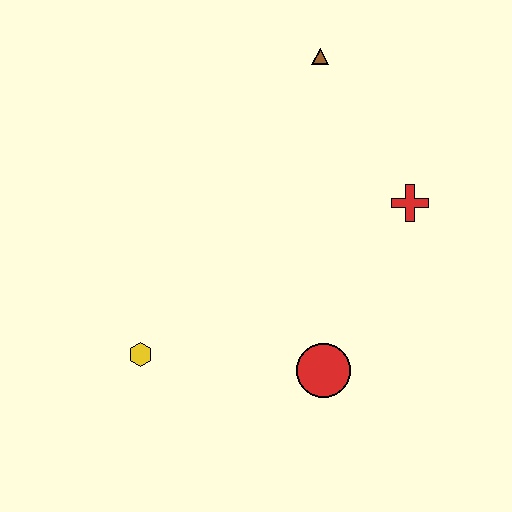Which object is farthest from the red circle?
The brown triangle is farthest from the red circle.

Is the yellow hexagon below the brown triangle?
Yes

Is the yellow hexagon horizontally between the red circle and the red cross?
No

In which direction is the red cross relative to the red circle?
The red cross is above the red circle.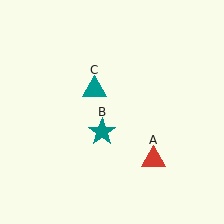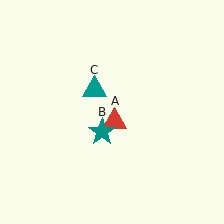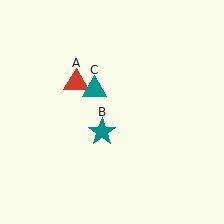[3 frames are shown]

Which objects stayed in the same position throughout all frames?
Teal star (object B) and teal triangle (object C) remained stationary.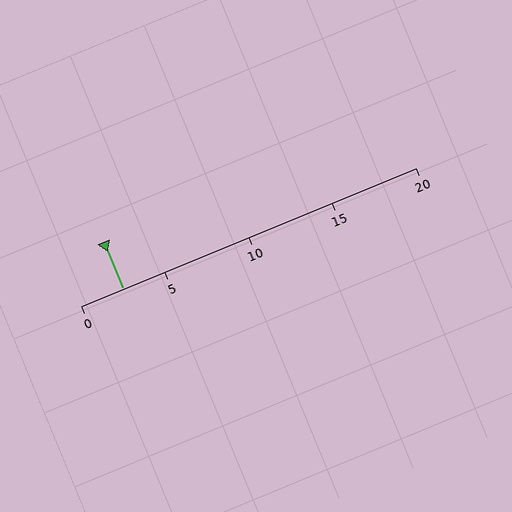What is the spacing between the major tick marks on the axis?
The major ticks are spaced 5 apart.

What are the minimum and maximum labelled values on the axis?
The axis runs from 0 to 20.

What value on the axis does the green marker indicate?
The marker indicates approximately 2.5.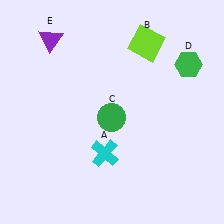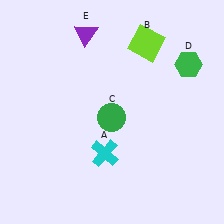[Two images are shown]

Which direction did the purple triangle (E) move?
The purple triangle (E) moved right.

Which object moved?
The purple triangle (E) moved right.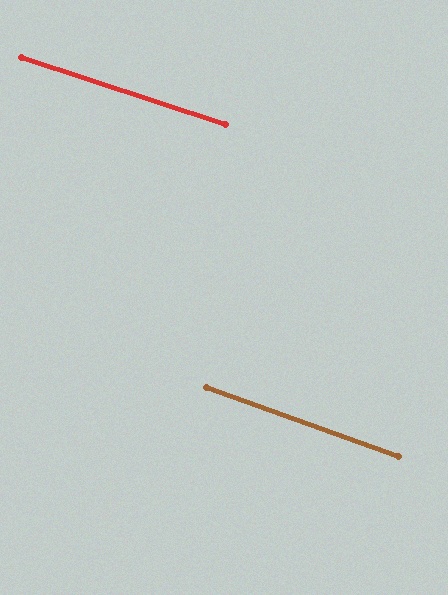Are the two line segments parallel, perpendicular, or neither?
Parallel — their directions differ by only 1.7°.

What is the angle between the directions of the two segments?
Approximately 2 degrees.